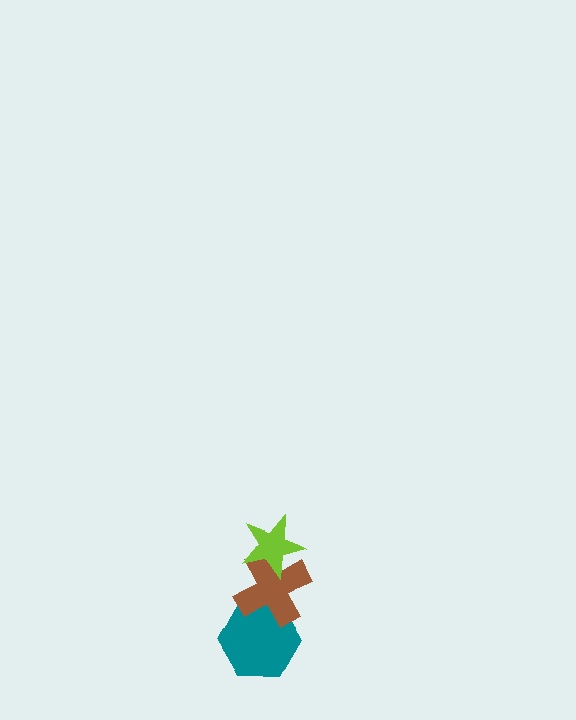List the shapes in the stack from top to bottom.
From top to bottom: the lime star, the brown cross, the teal hexagon.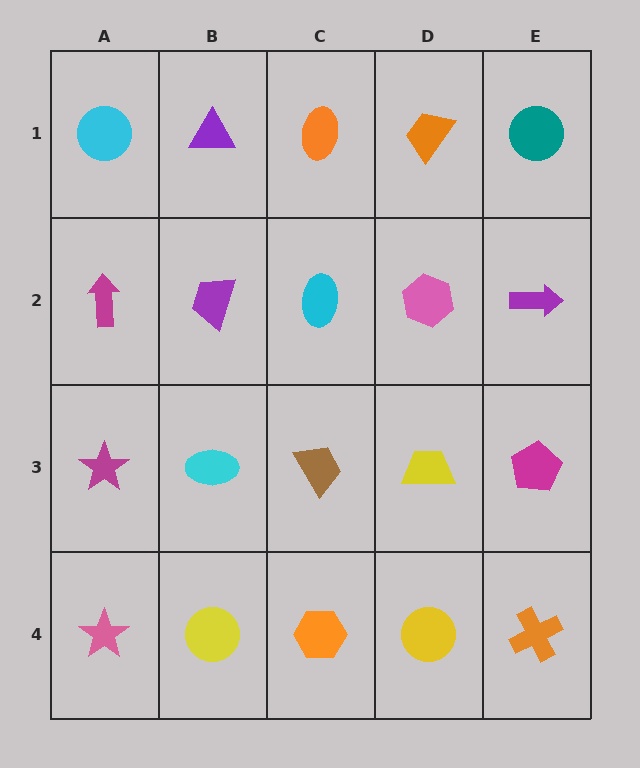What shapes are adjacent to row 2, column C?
An orange ellipse (row 1, column C), a brown trapezoid (row 3, column C), a purple trapezoid (row 2, column B), a pink hexagon (row 2, column D).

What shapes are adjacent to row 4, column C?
A brown trapezoid (row 3, column C), a yellow circle (row 4, column B), a yellow circle (row 4, column D).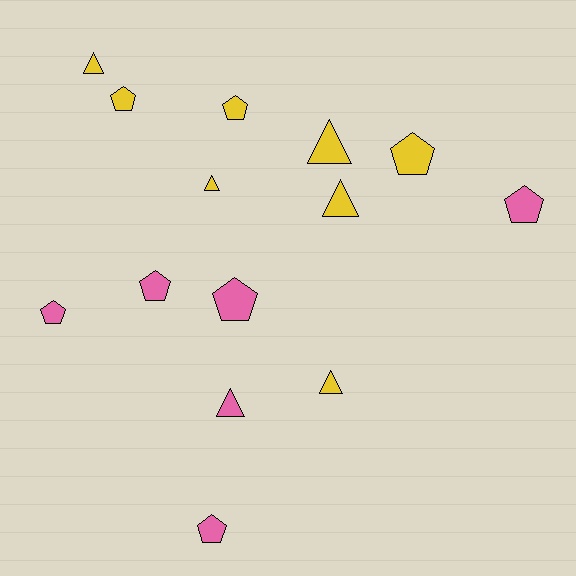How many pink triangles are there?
There is 1 pink triangle.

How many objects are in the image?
There are 14 objects.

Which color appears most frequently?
Yellow, with 8 objects.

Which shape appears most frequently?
Pentagon, with 8 objects.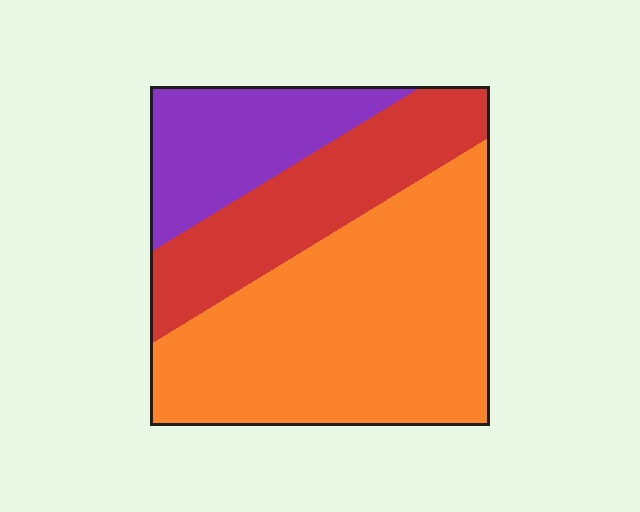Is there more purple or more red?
Red.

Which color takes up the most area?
Orange, at roughly 55%.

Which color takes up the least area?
Purple, at roughly 20%.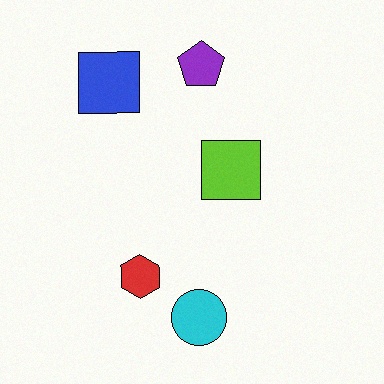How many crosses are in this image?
There are no crosses.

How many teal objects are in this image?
There are no teal objects.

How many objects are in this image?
There are 5 objects.